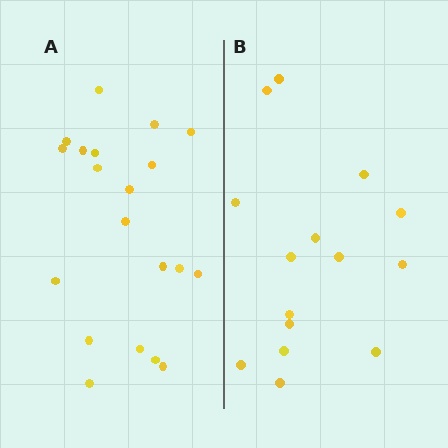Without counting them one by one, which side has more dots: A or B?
Region A (the left region) has more dots.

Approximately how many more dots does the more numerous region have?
Region A has about 5 more dots than region B.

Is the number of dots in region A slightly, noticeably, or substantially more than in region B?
Region A has noticeably more, but not dramatically so. The ratio is roughly 1.3 to 1.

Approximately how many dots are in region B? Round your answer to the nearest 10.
About 20 dots. (The exact count is 15, which rounds to 20.)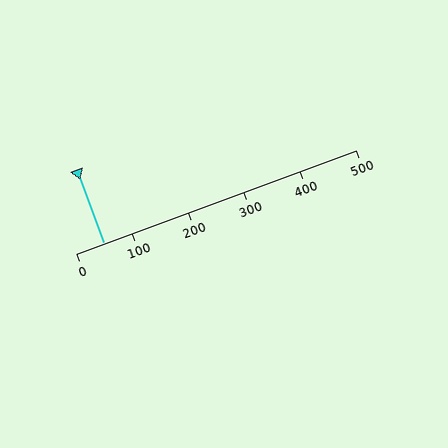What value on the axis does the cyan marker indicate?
The marker indicates approximately 50.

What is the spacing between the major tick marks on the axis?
The major ticks are spaced 100 apart.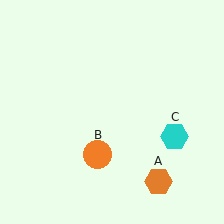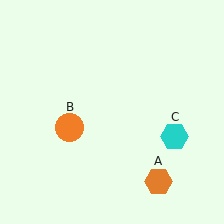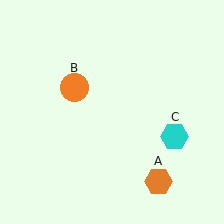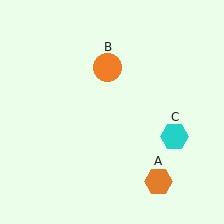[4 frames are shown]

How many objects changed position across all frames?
1 object changed position: orange circle (object B).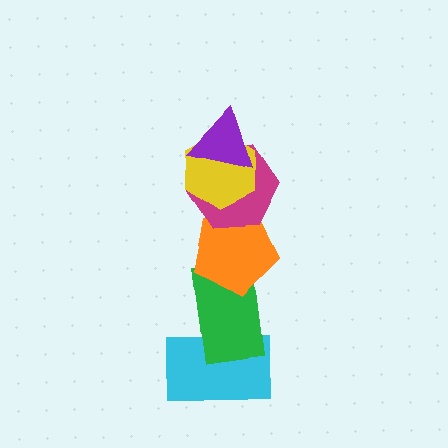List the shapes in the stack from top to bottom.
From top to bottom: the purple triangle, the yellow hexagon, the magenta hexagon, the orange pentagon, the green rectangle, the cyan rectangle.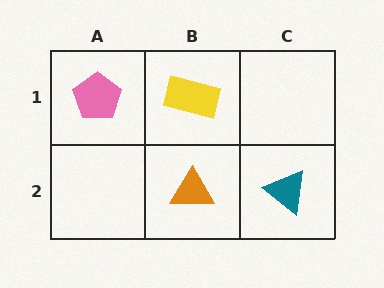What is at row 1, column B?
A yellow rectangle.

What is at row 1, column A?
A pink pentagon.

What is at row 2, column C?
A teal triangle.